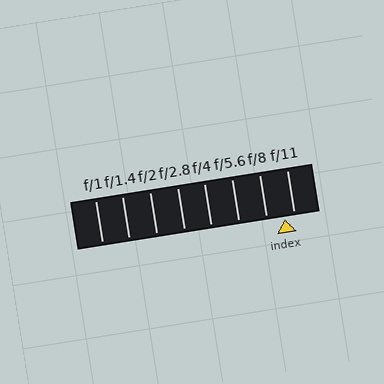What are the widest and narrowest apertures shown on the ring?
The widest aperture shown is f/1 and the narrowest is f/11.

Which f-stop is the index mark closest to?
The index mark is closest to f/11.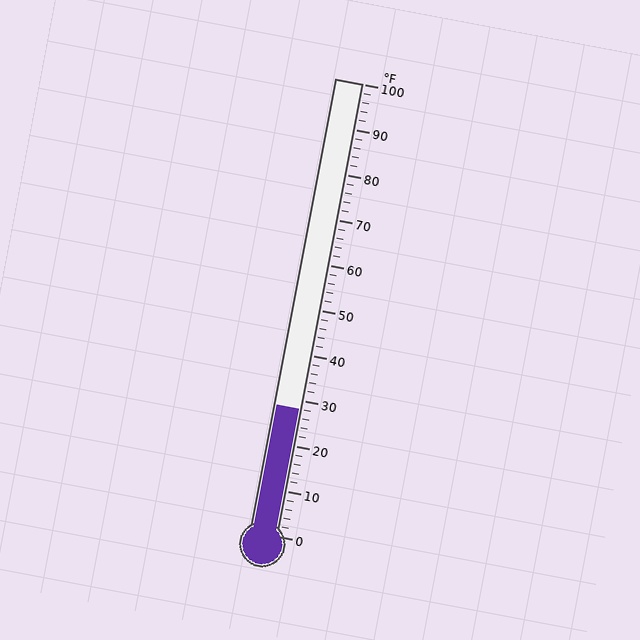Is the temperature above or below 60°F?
The temperature is below 60°F.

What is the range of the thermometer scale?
The thermometer scale ranges from 0°F to 100°F.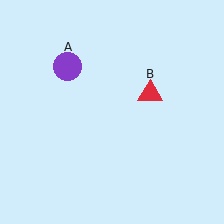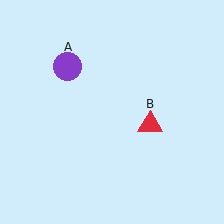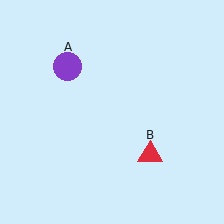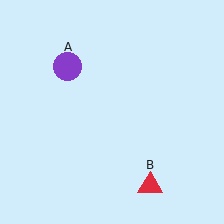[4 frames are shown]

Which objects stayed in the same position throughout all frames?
Purple circle (object A) remained stationary.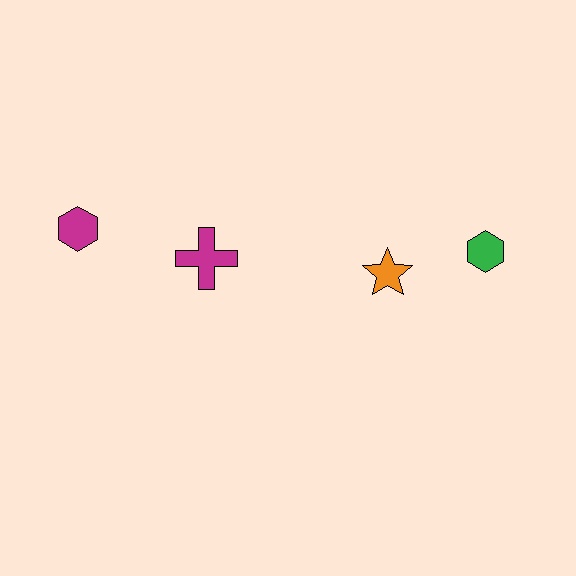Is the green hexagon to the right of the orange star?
Yes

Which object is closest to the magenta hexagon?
The magenta cross is closest to the magenta hexagon.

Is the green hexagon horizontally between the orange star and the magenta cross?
No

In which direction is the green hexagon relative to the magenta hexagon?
The green hexagon is to the right of the magenta hexagon.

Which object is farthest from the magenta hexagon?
The green hexagon is farthest from the magenta hexagon.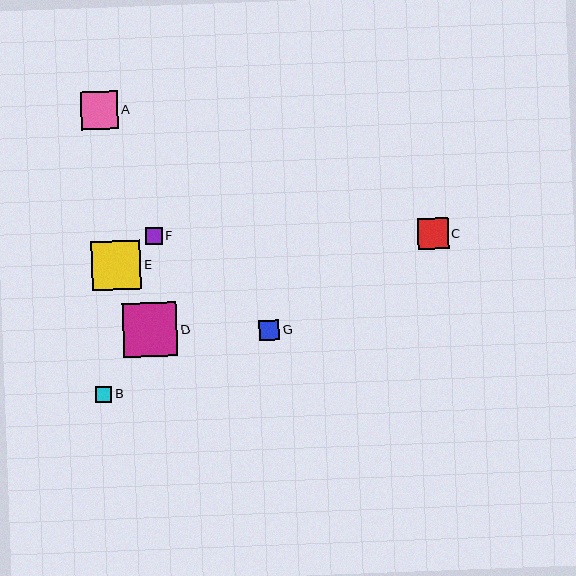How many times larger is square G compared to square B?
Square G is approximately 1.3 times the size of square B.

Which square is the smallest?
Square B is the smallest with a size of approximately 16 pixels.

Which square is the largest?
Square D is the largest with a size of approximately 54 pixels.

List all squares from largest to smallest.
From largest to smallest: D, E, A, C, G, F, B.